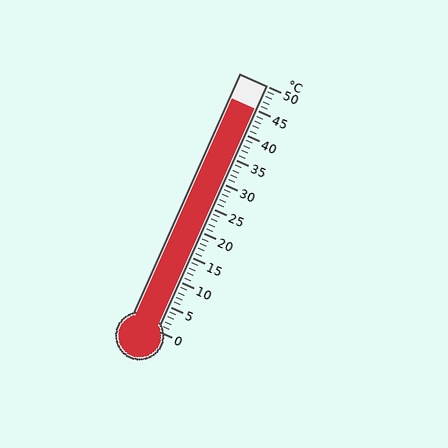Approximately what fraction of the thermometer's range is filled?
The thermometer is filled to approximately 90% of its range.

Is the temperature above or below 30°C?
The temperature is above 30°C.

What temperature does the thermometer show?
The thermometer shows approximately 45°C.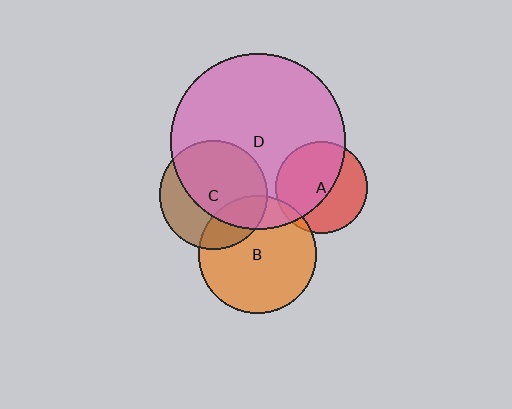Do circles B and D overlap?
Yes.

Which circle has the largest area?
Circle D (pink).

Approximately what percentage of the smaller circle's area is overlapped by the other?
Approximately 20%.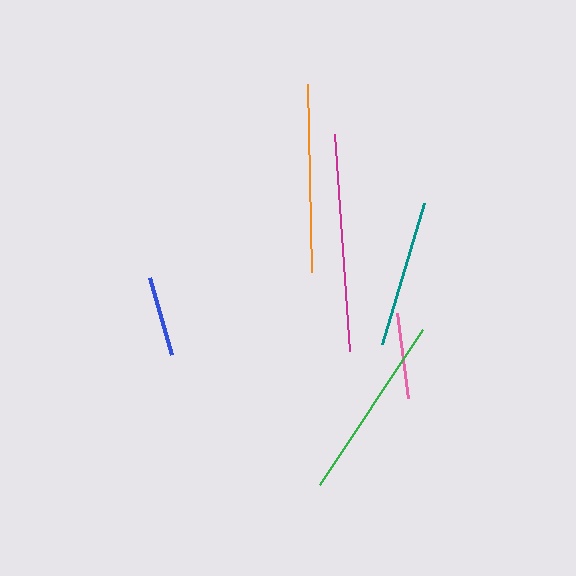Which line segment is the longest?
The magenta line is the longest at approximately 218 pixels.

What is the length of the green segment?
The green segment is approximately 186 pixels long.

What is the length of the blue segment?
The blue segment is approximately 81 pixels long.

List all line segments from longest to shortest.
From longest to shortest: magenta, orange, green, teal, pink, blue.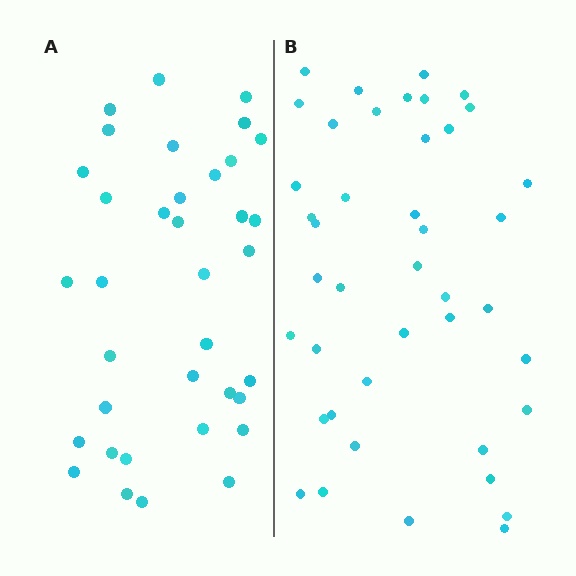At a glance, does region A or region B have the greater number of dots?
Region B (the right region) has more dots.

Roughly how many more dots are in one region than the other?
Region B has about 6 more dots than region A.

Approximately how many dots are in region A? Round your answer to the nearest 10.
About 40 dots. (The exact count is 36, which rounds to 40.)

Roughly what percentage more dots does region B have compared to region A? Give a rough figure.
About 15% more.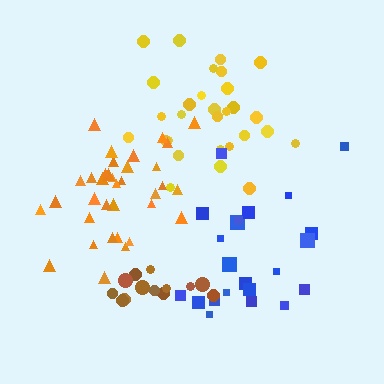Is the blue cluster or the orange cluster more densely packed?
Orange.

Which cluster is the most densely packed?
Brown.